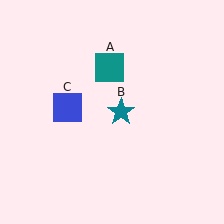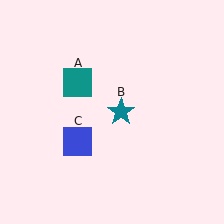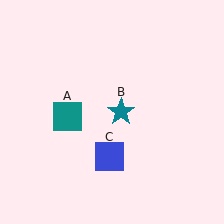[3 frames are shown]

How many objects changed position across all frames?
2 objects changed position: teal square (object A), blue square (object C).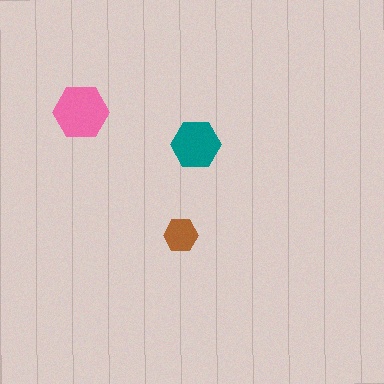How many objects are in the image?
There are 3 objects in the image.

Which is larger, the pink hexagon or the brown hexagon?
The pink one.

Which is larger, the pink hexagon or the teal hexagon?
The pink one.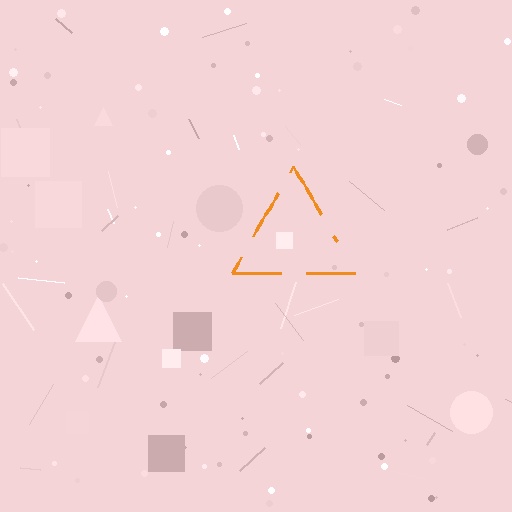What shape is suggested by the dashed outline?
The dashed outline suggests a triangle.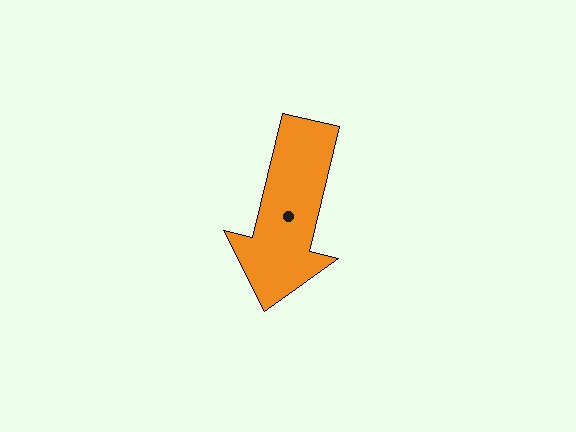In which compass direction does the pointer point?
South.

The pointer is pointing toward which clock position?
Roughly 6 o'clock.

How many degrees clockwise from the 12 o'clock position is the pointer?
Approximately 194 degrees.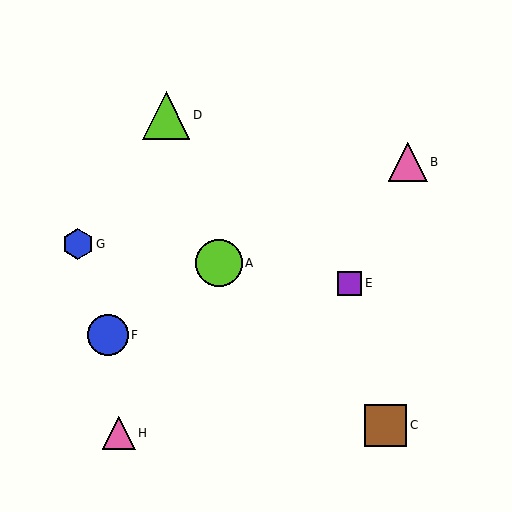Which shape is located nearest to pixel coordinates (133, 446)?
The pink triangle (labeled H) at (119, 433) is nearest to that location.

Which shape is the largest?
The lime triangle (labeled D) is the largest.